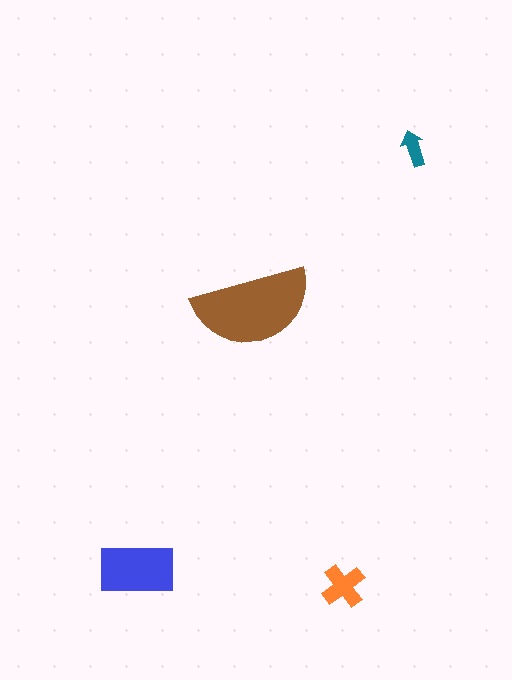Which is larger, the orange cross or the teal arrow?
The orange cross.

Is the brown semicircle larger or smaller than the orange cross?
Larger.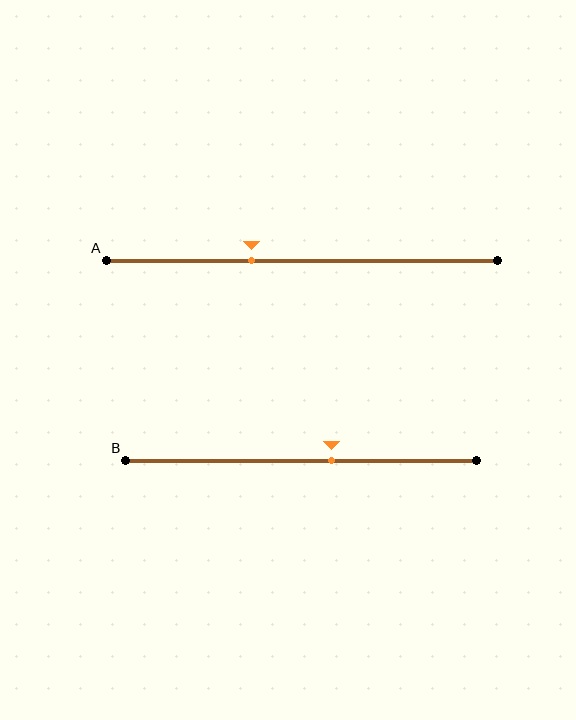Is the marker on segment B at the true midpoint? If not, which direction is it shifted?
No, the marker on segment B is shifted to the right by about 9% of the segment length.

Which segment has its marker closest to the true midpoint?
Segment B has its marker closest to the true midpoint.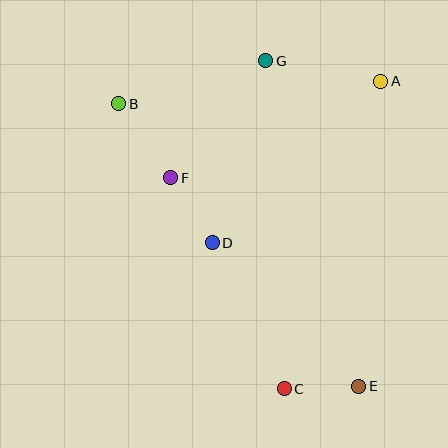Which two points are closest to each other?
Points C and E are closest to each other.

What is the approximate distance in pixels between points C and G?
The distance between C and G is approximately 329 pixels.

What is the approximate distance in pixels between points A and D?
The distance between A and D is approximately 234 pixels.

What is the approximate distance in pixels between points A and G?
The distance between A and G is approximately 117 pixels.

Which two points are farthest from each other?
Points B and E are farthest from each other.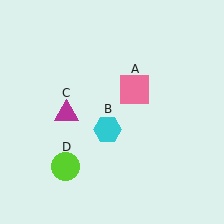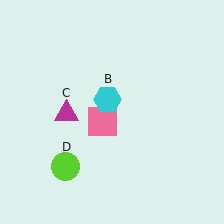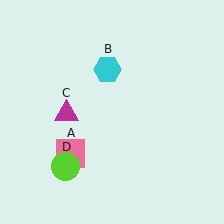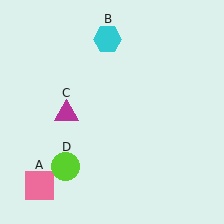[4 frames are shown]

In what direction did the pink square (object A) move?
The pink square (object A) moved down and to the left.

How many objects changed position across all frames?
2 objects changed position: pink square (object A), cyan hexagon (object B).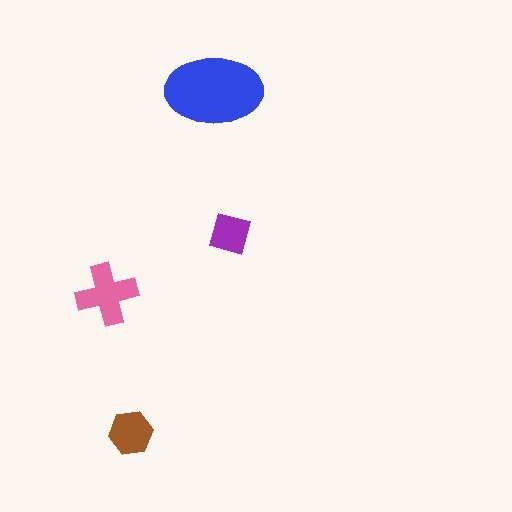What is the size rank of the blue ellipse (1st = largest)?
1st.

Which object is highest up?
The blue ellipse is topmost.